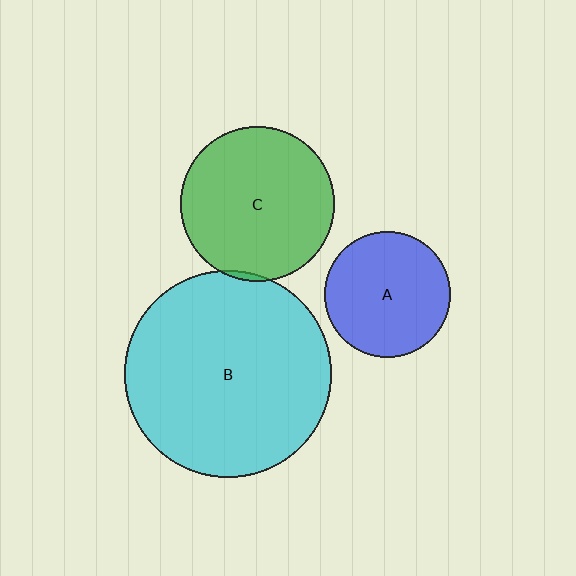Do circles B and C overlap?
Yes.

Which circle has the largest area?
Circle B (cyan).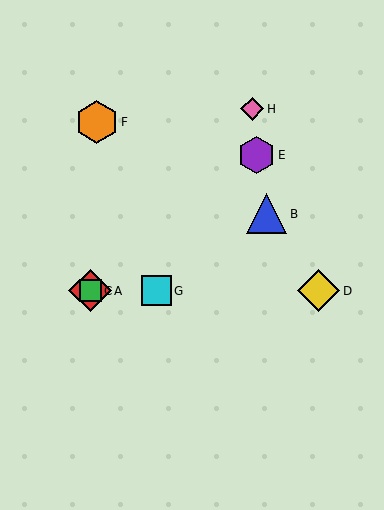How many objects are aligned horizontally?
4 objects (A, C, D, G) are aligned horizontally.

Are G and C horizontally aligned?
Yes, both are at y≈291.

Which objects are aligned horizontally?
Objects A, C, D, G are aligned horizontally.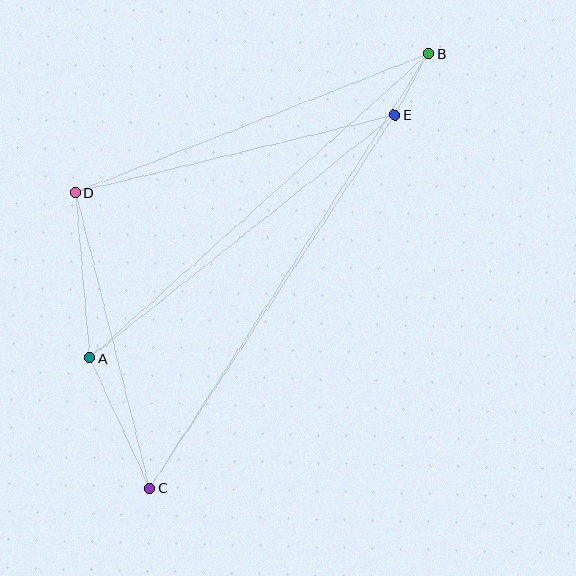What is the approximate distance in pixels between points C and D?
The distance between C and D is approximately 304 pixels.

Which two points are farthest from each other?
Points B and C are farthest from each other.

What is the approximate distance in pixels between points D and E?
The distance between D and E is approximately 329 pixels.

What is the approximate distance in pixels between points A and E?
The distance between A and E is approximately 390 pixels.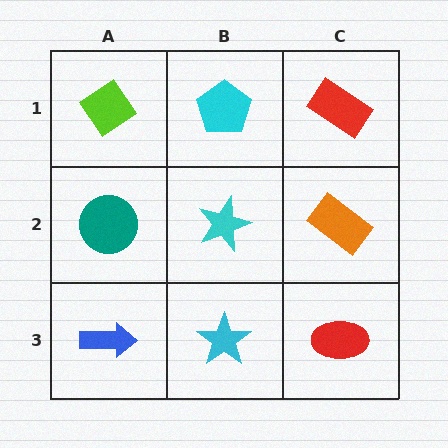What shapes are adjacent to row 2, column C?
A red rectangle (row 1, column C), a red ellipse (row 3, column C), a cyan star (row 2, column B).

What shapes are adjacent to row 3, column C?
An orange rectangle (row 2, column C), a cyan star (row 3, column B).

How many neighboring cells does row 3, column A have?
2.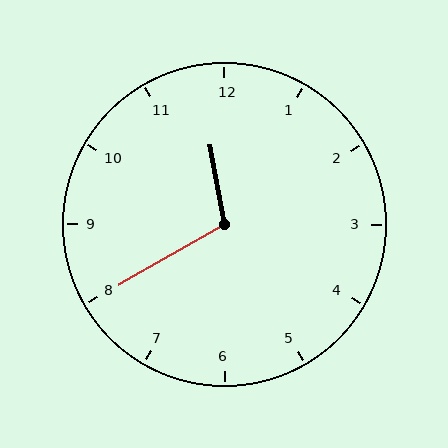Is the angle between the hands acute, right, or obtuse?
It is obtuse.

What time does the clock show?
11:40.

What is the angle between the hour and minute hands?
Approximately 110 degrees.